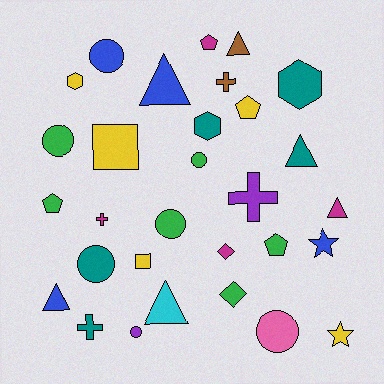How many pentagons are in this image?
There are 4 pentagons.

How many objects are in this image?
There are 30 objects.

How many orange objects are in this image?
There are no orange objects.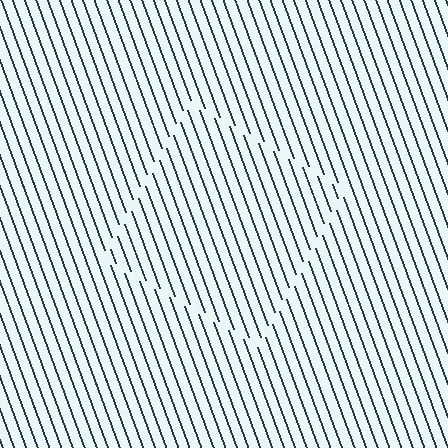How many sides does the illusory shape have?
4 sides — the line-ends trace a square.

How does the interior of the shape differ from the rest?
The interior of the shape contains the same grating, shifted by half a period — the contour is defined by the phase discontinuity where line-ends from the inner and outer gratings abut.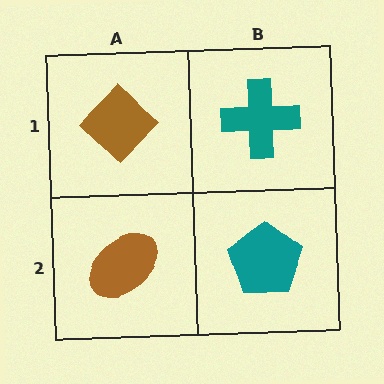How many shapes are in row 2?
2 shapes.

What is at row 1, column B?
A teal cross.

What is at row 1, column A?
A brown diamond.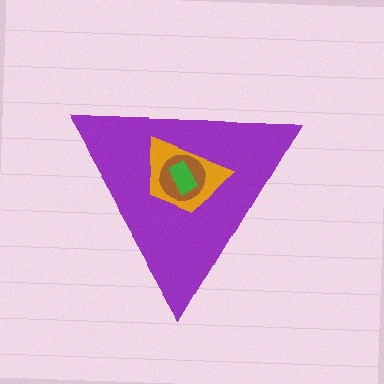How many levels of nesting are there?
4.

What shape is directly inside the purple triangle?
The orange trapezoid.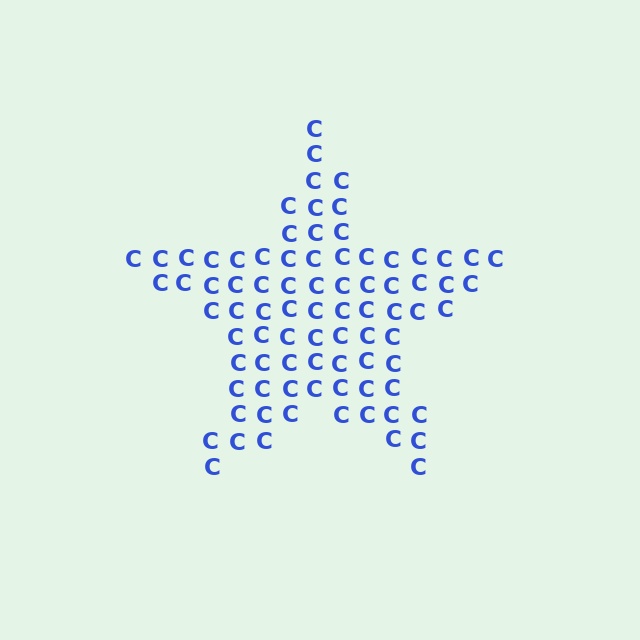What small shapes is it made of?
It is made of small letter C's.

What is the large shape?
The large shape is a star.